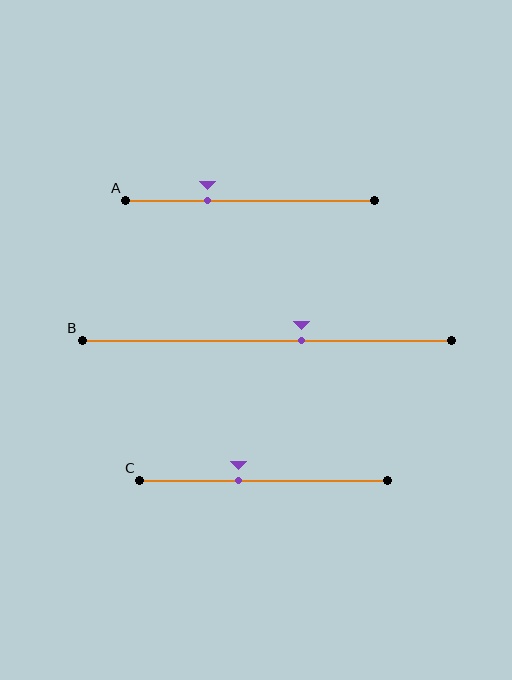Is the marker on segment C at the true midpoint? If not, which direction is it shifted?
No, the marker on segment C is shifted to the left by about 10% of the segment length.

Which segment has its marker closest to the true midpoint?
Segment B has its marker closest to the true midpoint.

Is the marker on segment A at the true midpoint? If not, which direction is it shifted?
No, the marker on segment A is shifted to the left by about 17% of the segment length.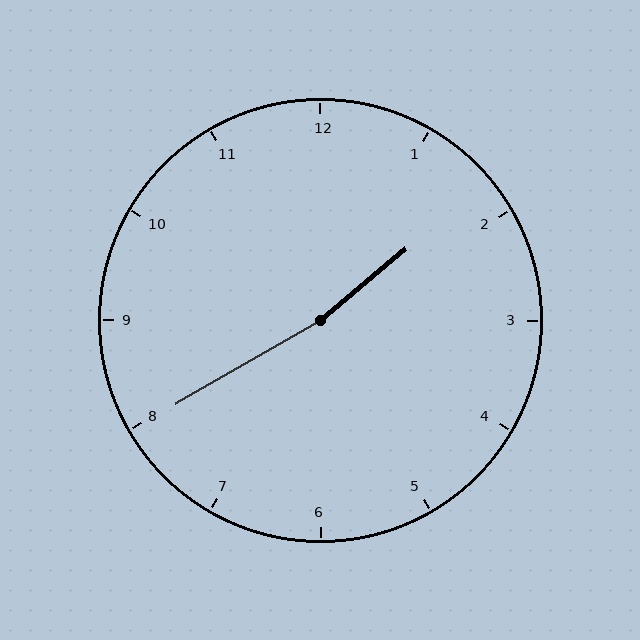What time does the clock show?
1:40.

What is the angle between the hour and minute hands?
Approximately 170 degrees.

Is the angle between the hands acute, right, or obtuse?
It is obtuse.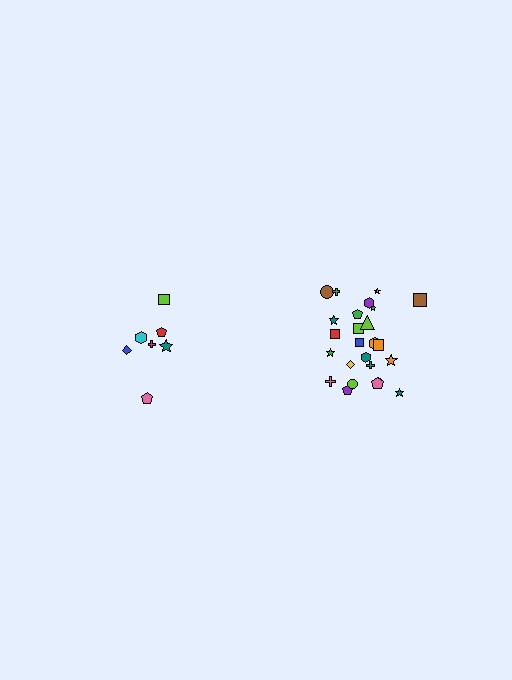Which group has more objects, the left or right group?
The right group.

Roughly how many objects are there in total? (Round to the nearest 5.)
Roughly 30 objects in total.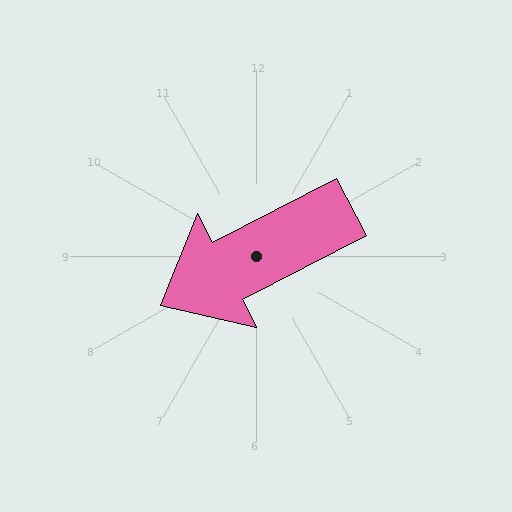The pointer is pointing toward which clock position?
Roughly 8 o'clock.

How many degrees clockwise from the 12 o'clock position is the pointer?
Approximately 243 degrees.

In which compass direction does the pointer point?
Southwest.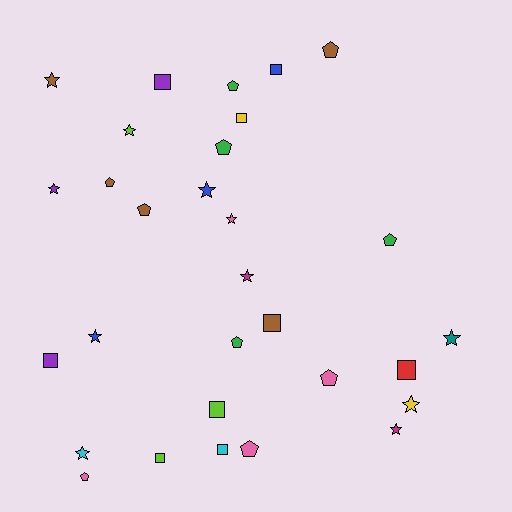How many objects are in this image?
There are 30 objects.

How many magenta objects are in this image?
There are 2 magenta objects.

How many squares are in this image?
There are 9 squares.